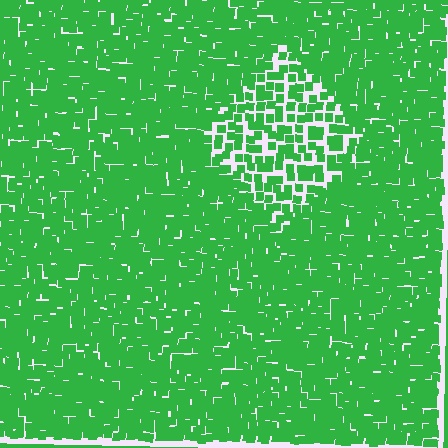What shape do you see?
I see a diamond.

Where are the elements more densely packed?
The elements are more densely packed outside the diamond boundary.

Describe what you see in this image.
The image contains small green elements arranged at two different densities. A diamond-shaped region is visible where the elements are less densely packed than the surrounding area.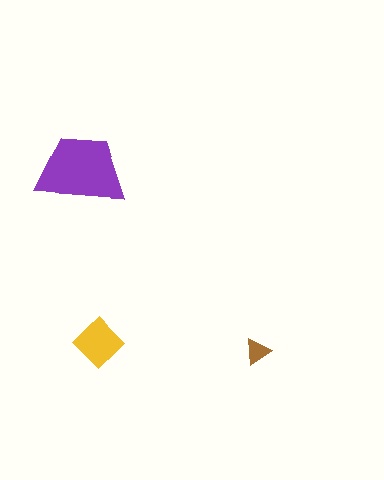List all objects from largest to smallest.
The purple trapezoid, the yellow diamond, the brown triangle.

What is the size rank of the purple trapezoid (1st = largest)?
1st.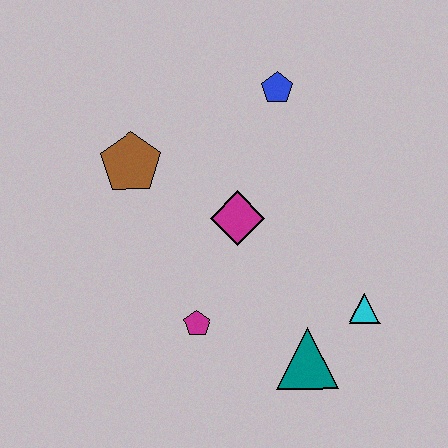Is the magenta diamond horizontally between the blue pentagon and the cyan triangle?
No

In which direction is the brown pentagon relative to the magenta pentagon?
The brown pentagon is above the magenta pentagon.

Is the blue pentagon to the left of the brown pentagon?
No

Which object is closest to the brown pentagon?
The magenta diamond is closest to the brown pentagon.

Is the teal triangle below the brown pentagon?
Yes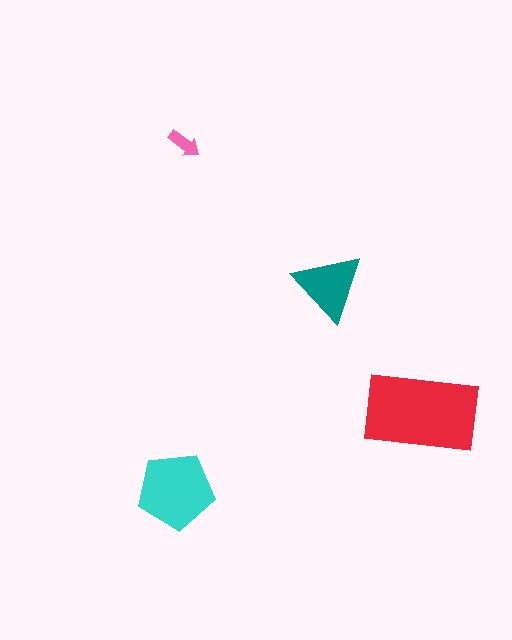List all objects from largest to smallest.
The red rectangle, the cyan pentagon, the teal triangle, the pink arrow.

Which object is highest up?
The pink arrow is topmost.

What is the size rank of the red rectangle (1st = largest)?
1st.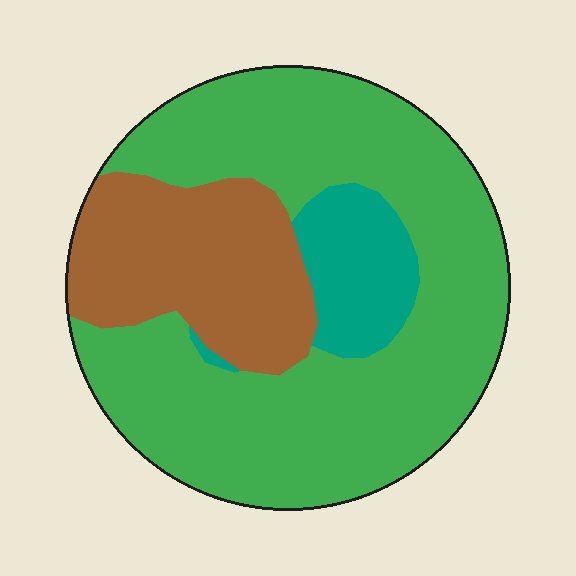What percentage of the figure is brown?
Brown covers around 25% of the figure.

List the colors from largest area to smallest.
From largest to smallest: green, brown, teal.